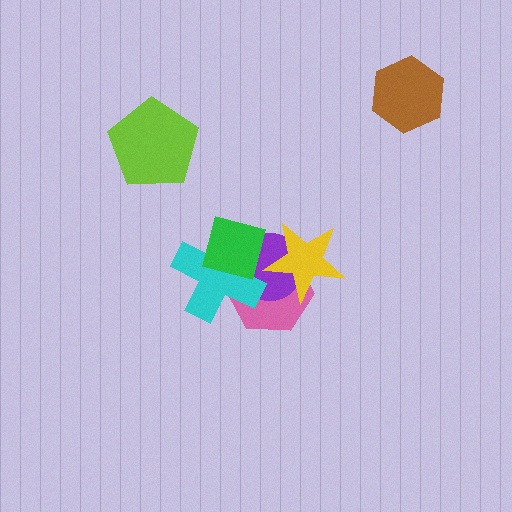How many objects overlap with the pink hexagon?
4 objects overlap with the pink hexagon.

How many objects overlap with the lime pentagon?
0 objects overlap with the lime pentagon.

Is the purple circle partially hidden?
Yes, it is partially covered by another shape.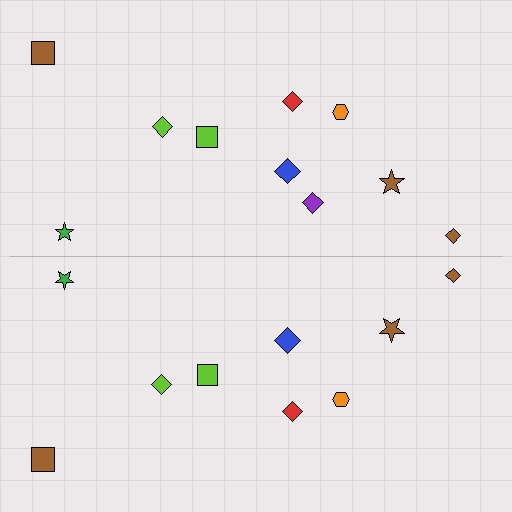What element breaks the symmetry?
A purple diamond is missing from the bottom side.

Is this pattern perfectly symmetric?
No, the pattern is not perfectly symmetric. A purple diamond is missing from the bottom side.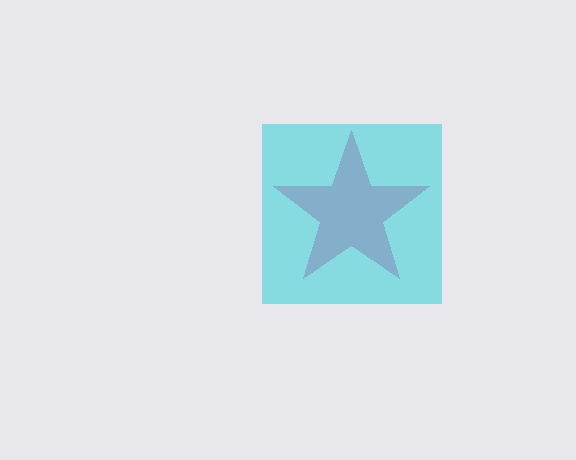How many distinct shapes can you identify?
There are 2 distinct shapes: a pink star, a cyan square.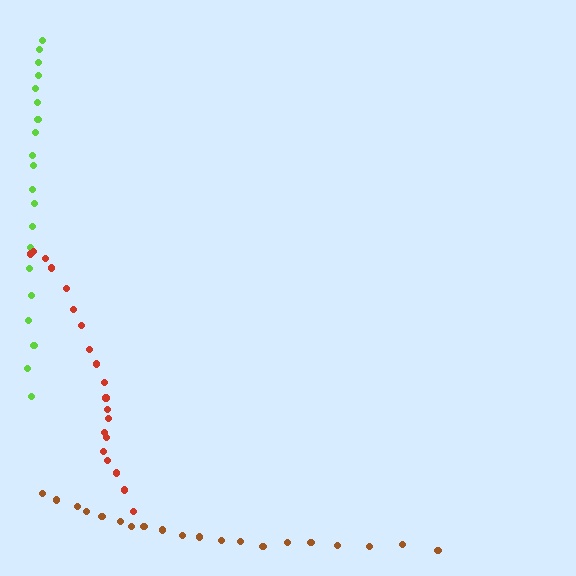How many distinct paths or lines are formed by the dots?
There are 3 distinct paths.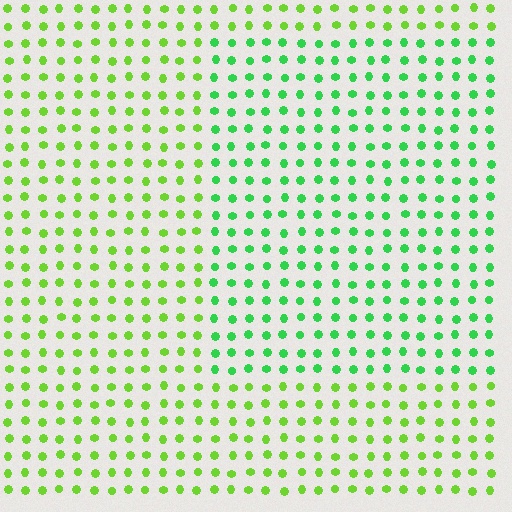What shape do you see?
I see a rectangle.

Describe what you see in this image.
The image is filled with small lime elements in a uniform arrangement. A rectangle-shaped region is visible where the elements are tinted to a slightly different hue, forming a subtle color boundary.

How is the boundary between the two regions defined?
The boundary is defined purely by a slight shift in hue (about 33 degrees). Spacing, size, and orientation are identical on both sides.